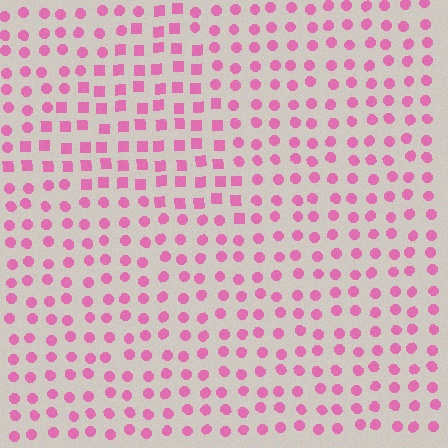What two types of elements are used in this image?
The image uses squares inside the triangle region and circles outside it.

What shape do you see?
I see a triangle.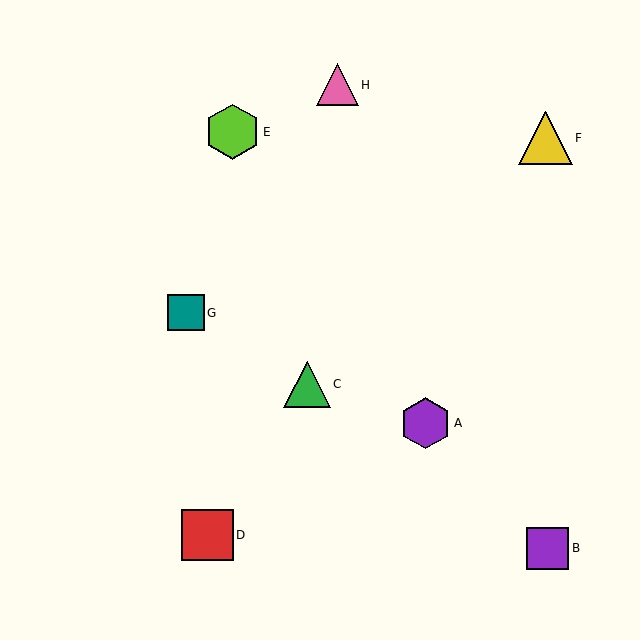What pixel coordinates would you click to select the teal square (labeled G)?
Click at (186, 313) to select the teal square G.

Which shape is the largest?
The lime hexagon (labeled E) is the largest.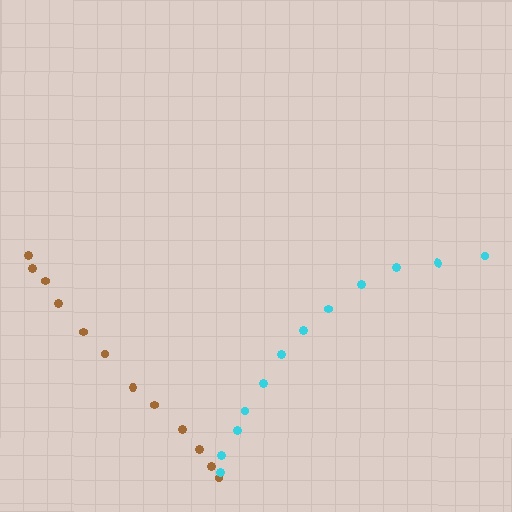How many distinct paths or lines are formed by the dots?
There are 2 distinct paths.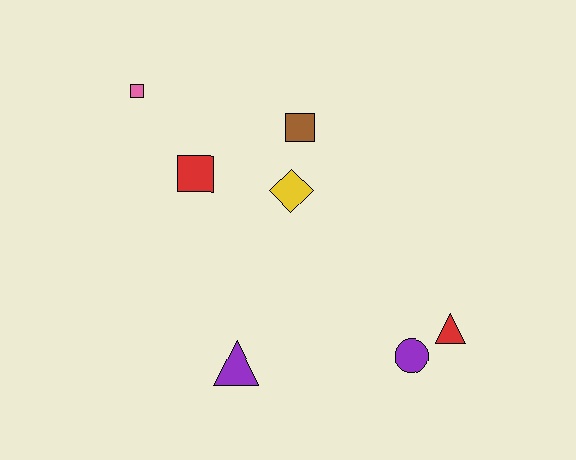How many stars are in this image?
There are no stars.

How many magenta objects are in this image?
There are no magenta objects.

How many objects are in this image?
There are 7 objects.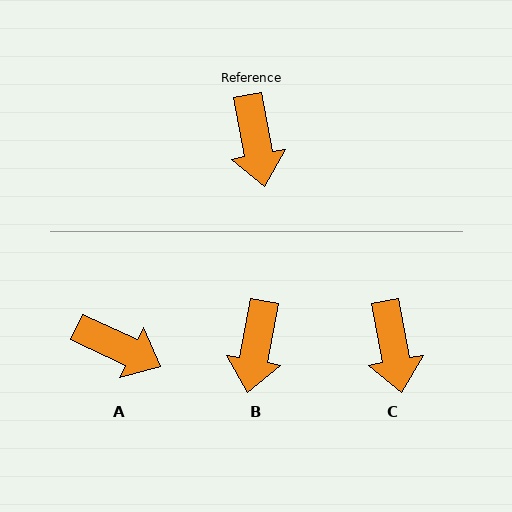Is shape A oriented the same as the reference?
No, it is off by about 54 degrees.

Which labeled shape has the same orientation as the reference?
C.